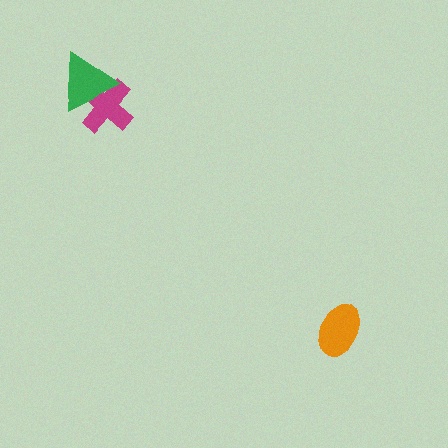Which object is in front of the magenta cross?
The green triangle is in front of the magenta cross.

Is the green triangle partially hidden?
No, no other shape covers it.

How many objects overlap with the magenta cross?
1 object overlaps with the magenta cross.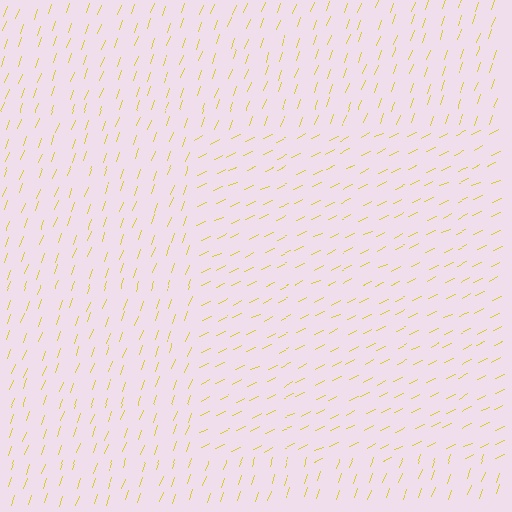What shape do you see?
I see a rectangle.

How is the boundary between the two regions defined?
The boundary is defined purely by a change in line orientation (approximately 45 degrees difference). All lines are the same color and thickness.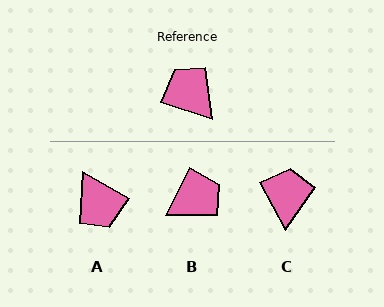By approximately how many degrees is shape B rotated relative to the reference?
Approximately 98 degrees clockwise.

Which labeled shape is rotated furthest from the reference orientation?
A, about 169 degrees away.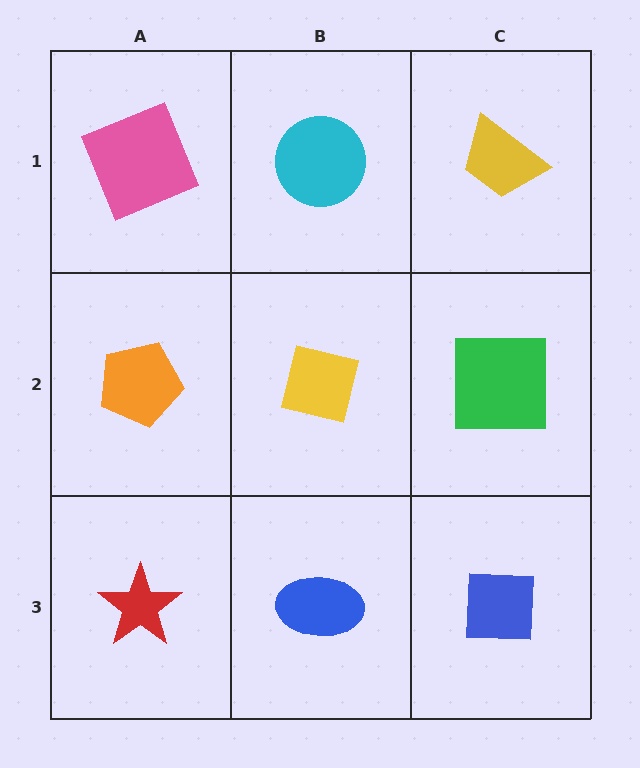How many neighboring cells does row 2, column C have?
3.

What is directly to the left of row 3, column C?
A blue ellipse.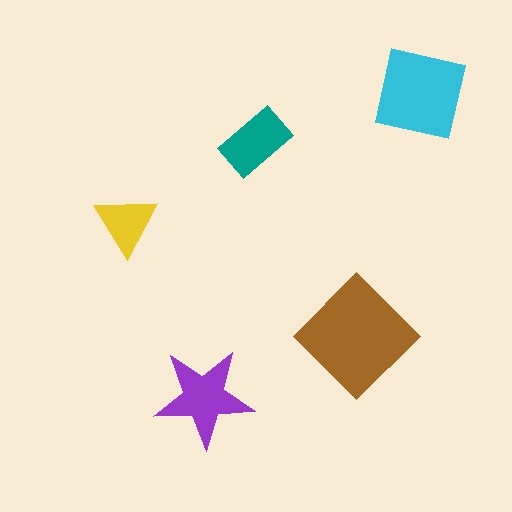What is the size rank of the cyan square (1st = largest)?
2nd.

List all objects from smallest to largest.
The yellow triangle, the teal rectangle, the purple star, the cyan square, the brown diamond.